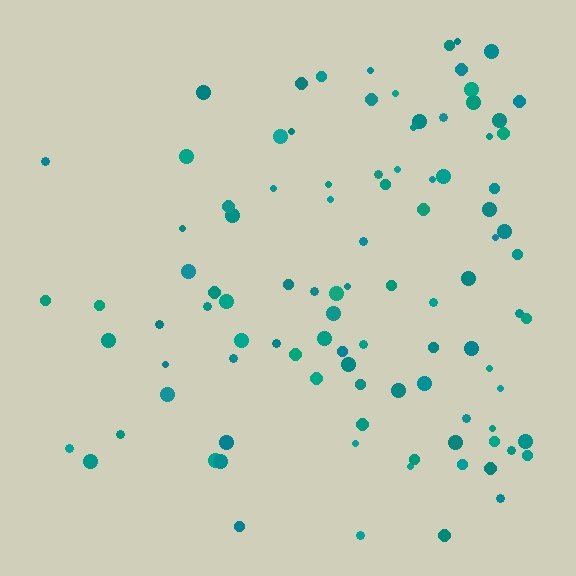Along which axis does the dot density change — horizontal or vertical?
Horizontal.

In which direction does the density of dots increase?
From left to right, with the right side densest.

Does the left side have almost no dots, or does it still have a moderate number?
Still a moderate number, just noticeably fewer than the right.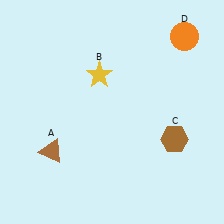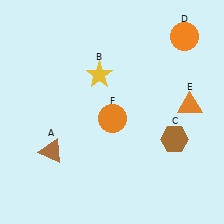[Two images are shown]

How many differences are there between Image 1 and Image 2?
There are 2 differences between the two images.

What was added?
An orange triangle (E), an orange circle (F) were added in Image 2.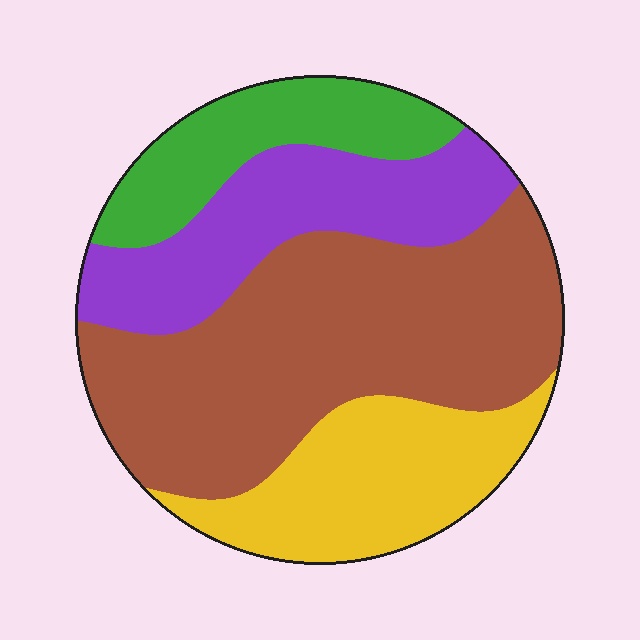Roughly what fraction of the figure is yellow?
Yellow covers roughly 20% of the figure.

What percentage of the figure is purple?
Purple takes up about one fifth (1/5) of the figure.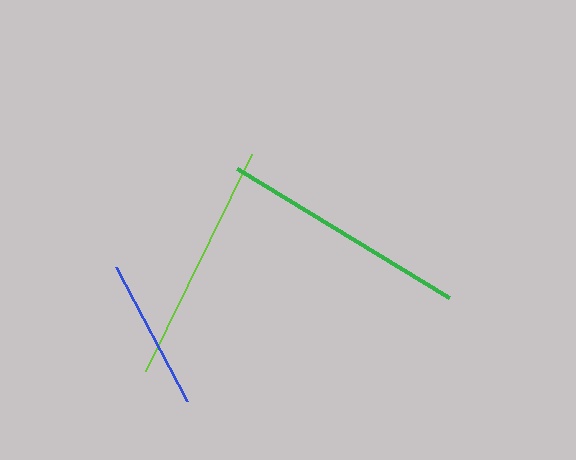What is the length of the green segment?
The green segment is approximately 249 pixels long.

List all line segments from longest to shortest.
From longest to shortest: green, lime, blue.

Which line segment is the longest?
The green line is the longest at approximately 249 pixels.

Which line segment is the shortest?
The blue line is the shortest at approximately 151 pixels.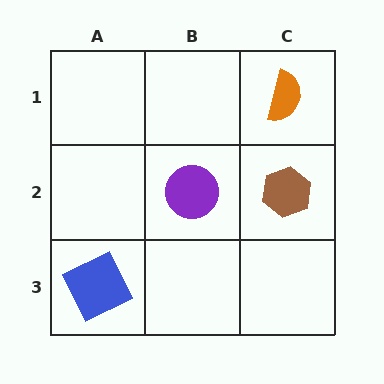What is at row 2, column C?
A brown hexagon.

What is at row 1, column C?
An orange semicircle.